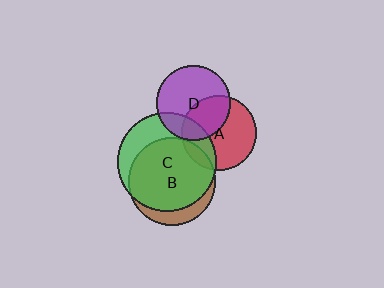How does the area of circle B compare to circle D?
Approximately 1.4 times.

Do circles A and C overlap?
Yes.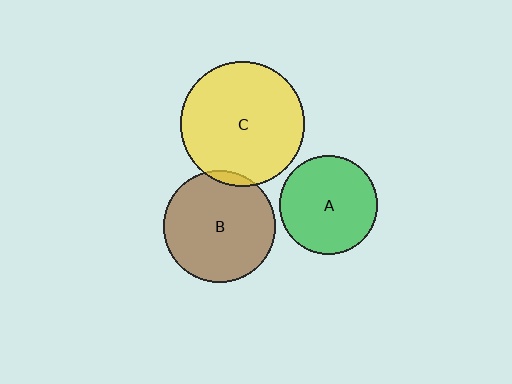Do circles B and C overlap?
Yes.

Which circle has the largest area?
Circle C (yellow).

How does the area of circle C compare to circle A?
Approximately 1.6 times.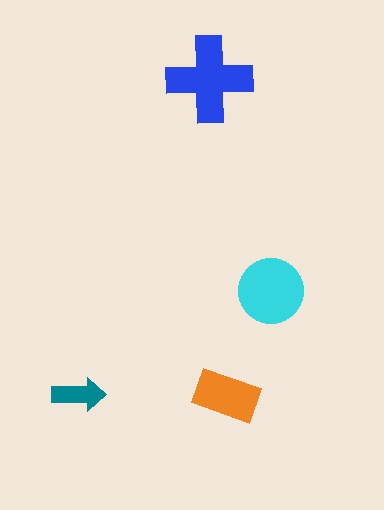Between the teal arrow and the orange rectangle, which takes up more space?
The orange rectangle.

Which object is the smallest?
The teal arrow.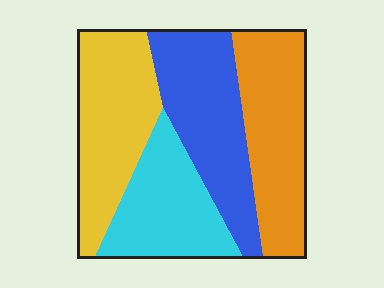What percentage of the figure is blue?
Blue takes up about one quarter (1/4) of the figure.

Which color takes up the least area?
Cyan, at roughly 20%.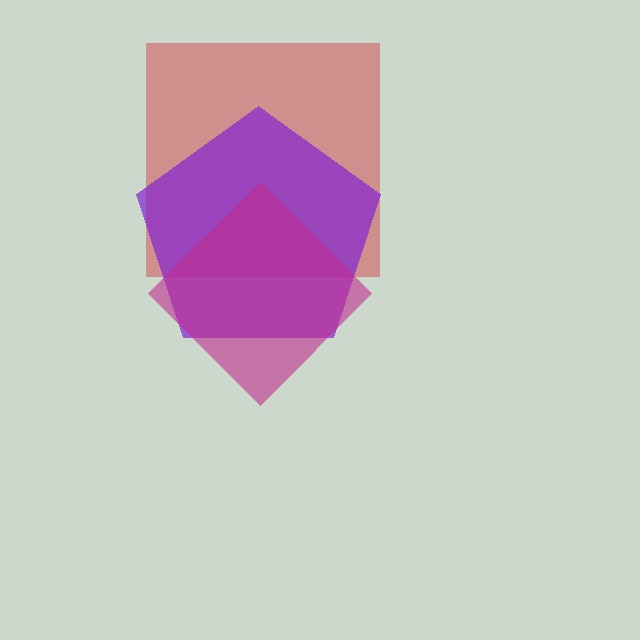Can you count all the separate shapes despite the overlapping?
Yes, there are 3 separate shapes.